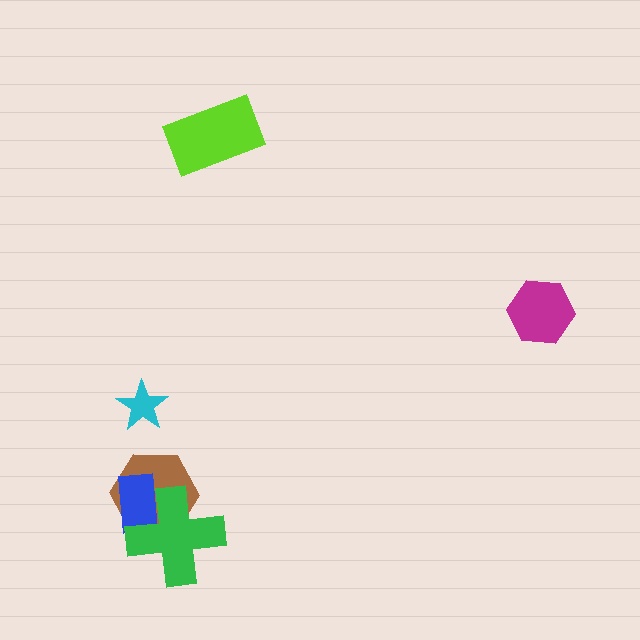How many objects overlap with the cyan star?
0 objects overlap with the cyan star.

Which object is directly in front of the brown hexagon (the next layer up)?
The blue rectangle is directly in front of the brown hexagon.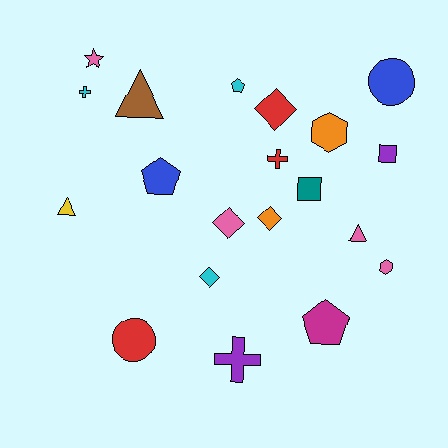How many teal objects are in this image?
There is 1 teal object.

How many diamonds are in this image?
There are 4 diamonds.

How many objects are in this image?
There are 20 objects.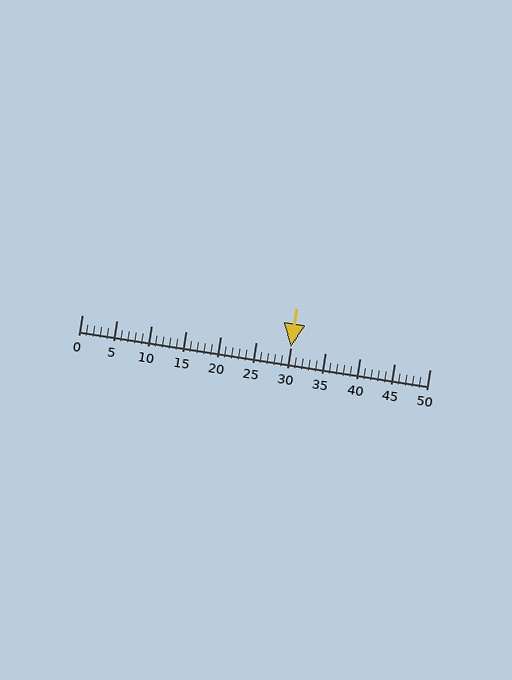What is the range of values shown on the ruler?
The ruler shows values from 0 to 50.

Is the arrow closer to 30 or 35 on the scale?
The arrow is closer to 30.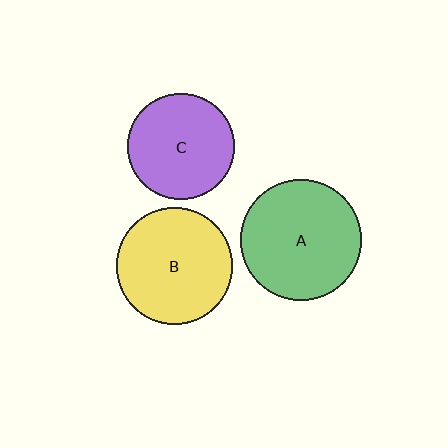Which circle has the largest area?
Circle A (green).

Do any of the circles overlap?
No, none of the circles overlap.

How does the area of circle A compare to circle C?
Approximately 1.3 times.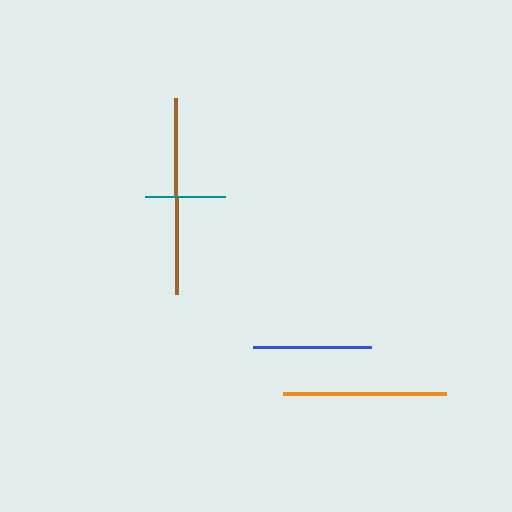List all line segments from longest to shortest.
From longest to shortest: brown, orange, blue, teal.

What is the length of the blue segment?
The blue segment is approximately 118 pixels long.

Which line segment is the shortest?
The teal line is the shortest at approximately 80 pixels.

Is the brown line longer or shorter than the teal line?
The brown line is longer than the teal line.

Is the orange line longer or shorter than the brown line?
The brown line is longer than the orange line.